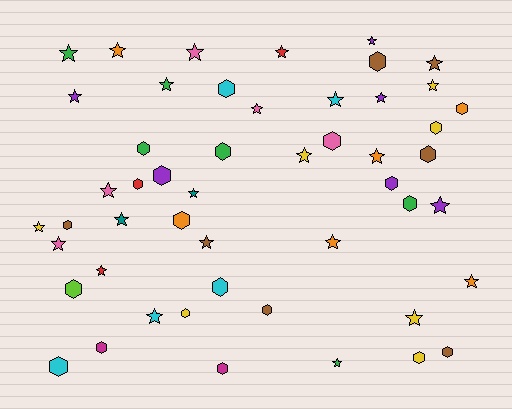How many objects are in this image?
There are 50 objects.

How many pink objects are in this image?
There are 5 pink objects.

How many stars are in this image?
There are 27 stars.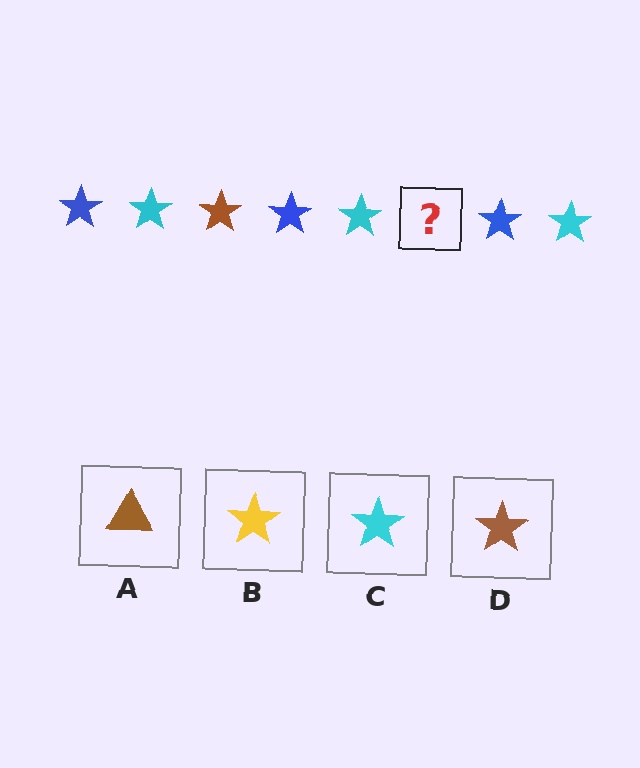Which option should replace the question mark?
Option D.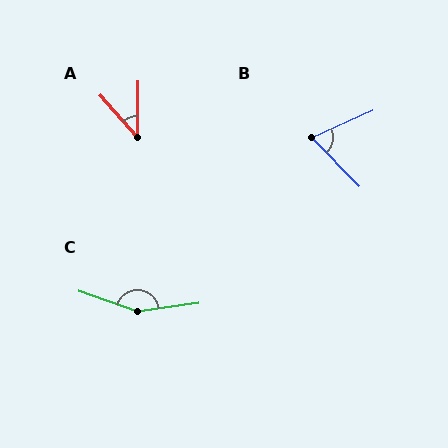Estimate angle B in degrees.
Approximately 70 degrees.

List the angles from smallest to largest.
A (42°), B (70°), C (153°).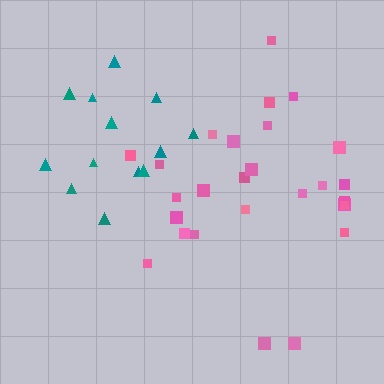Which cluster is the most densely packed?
Pink.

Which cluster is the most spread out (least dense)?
Teal.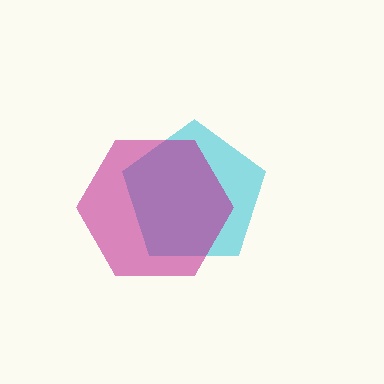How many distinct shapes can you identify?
There are 2 distinct shapes: a cyan pentagon, a magenta hexagon.